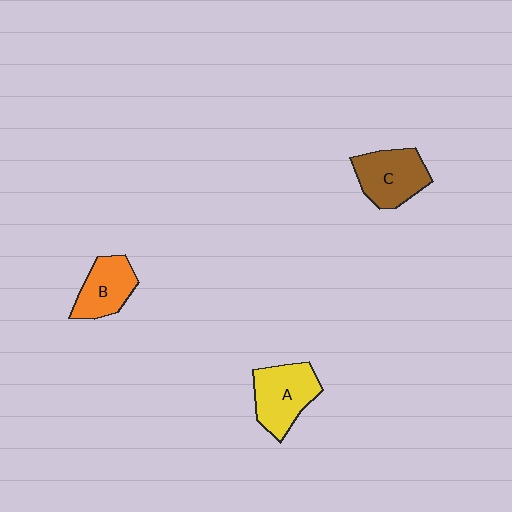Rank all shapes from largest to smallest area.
From largest to smallest: A (yellow), C (brown), B (orange).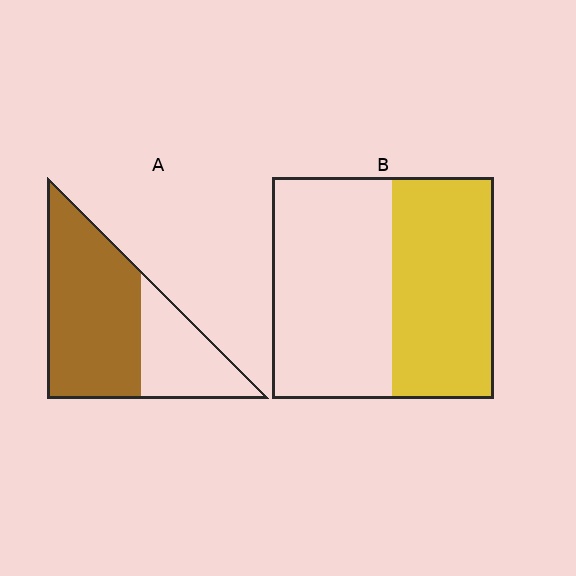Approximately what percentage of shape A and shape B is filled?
A is approximately 65% and B is approximately 45%.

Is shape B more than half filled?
No.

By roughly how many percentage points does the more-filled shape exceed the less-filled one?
By roughly 20 percentage points (A over B).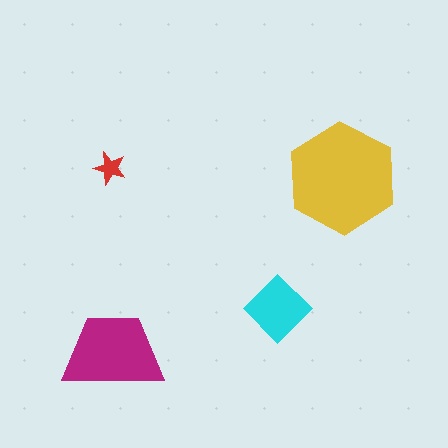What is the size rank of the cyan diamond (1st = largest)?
3rd.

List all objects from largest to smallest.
The yellow hexagon, the magenta trapezoid, the cyan diamond, the red star.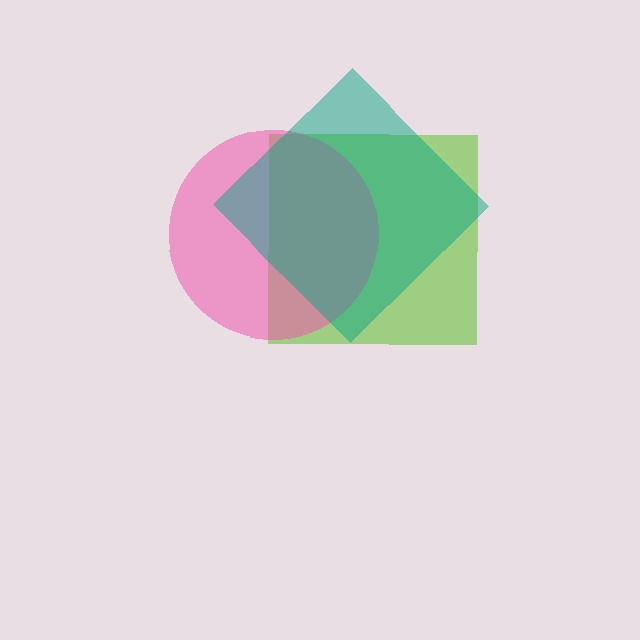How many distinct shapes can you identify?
There are 3 distinct shapes: a lime square, a pink circle, a teal diamond.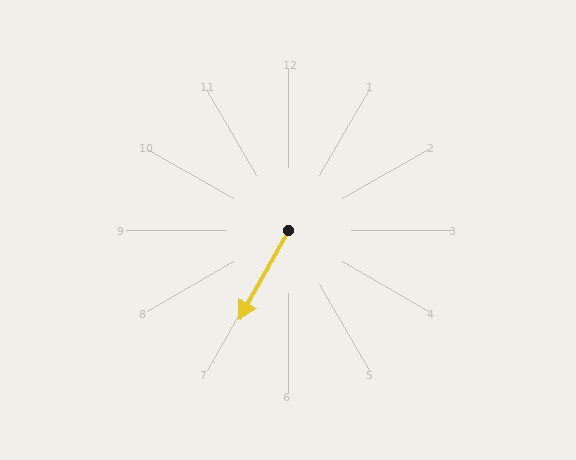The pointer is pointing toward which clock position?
Roughly 7 o'clock.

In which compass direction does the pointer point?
Southwest.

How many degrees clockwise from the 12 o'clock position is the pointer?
Approximately 209 degrees.